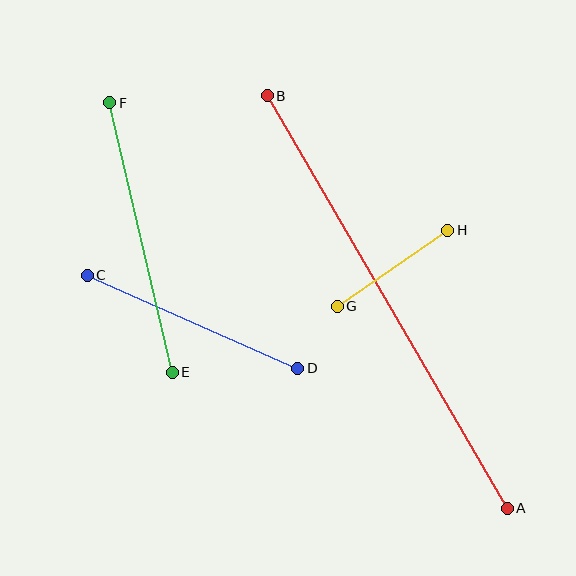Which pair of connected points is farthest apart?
Points A and B are farthest apart.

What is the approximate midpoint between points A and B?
The midpoint is at approximately (387, 302) pixels.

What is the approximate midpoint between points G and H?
The midpoint is at approximately (393, 268) pixels.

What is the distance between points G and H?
The distance is approximately 134 pixels.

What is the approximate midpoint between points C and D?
The midpoint is at approximately (192, 322) pixels.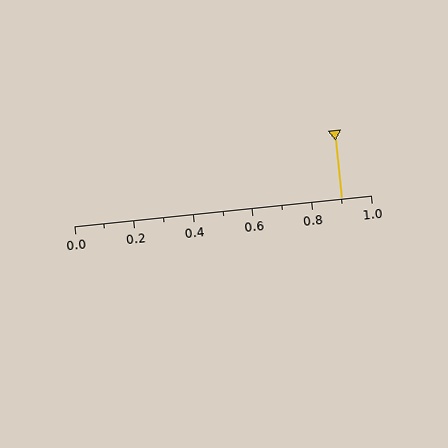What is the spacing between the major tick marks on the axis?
The major ticks are spaced 0.2 apart.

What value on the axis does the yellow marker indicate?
The marker indicates approximately 0.9.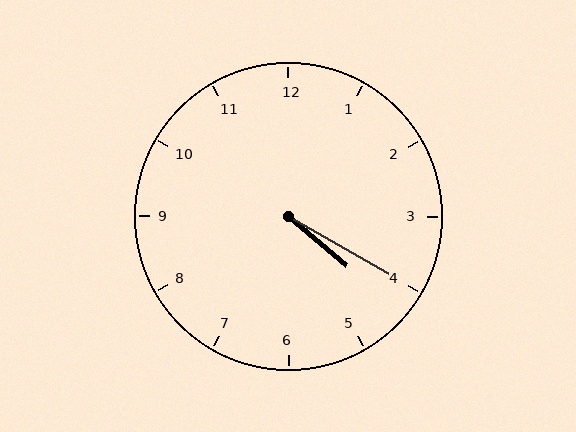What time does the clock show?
4:20.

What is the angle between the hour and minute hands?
Approximately 10 degrees.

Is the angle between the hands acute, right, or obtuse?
It is acute.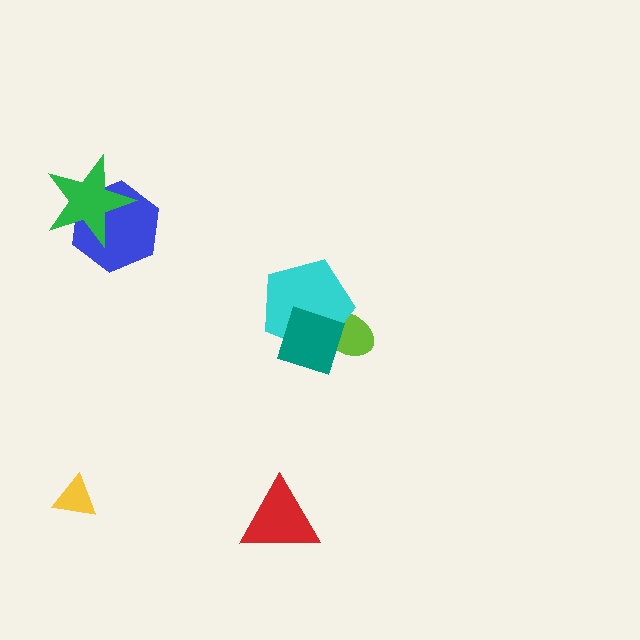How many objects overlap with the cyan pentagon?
2 objects overlap with the cyan pentagon.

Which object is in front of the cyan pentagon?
The teal diamond is in front of the cyan pentagon.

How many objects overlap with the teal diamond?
2 objects overlap with the teal diamond.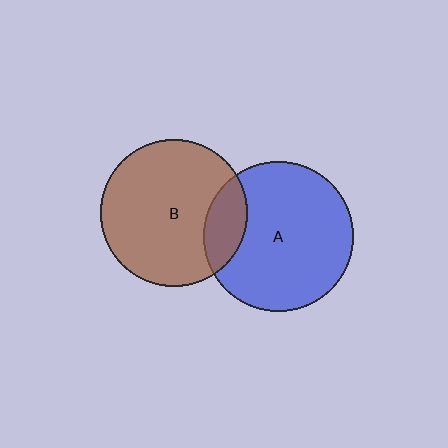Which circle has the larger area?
Circle A (blue).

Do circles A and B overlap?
Yes.